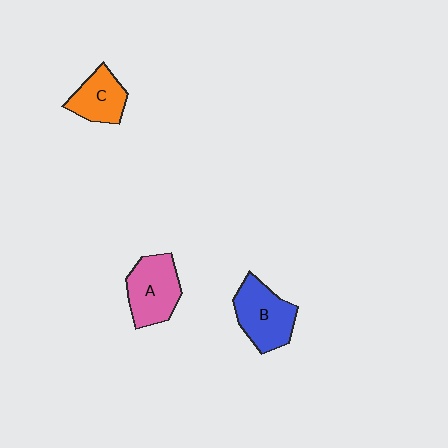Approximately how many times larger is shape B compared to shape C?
Approximately 1.4 times.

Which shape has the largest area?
Shape B (blue).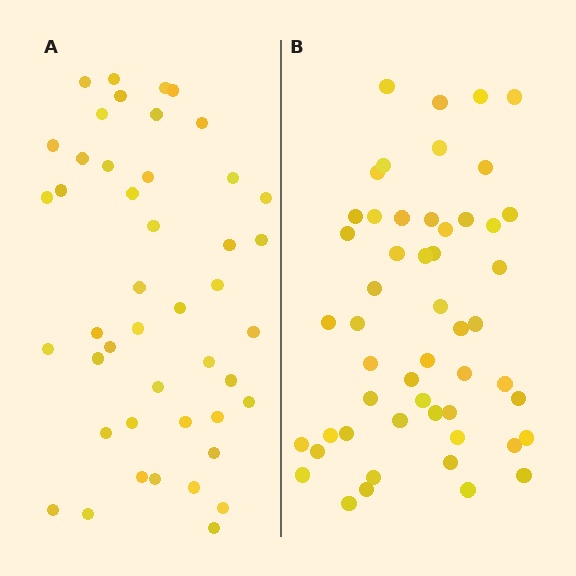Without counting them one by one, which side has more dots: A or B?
Region B (the right region) has more dots.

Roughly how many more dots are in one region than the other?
Region B has roughly 8 or so more dots than region A.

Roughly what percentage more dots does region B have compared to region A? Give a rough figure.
About 15% more.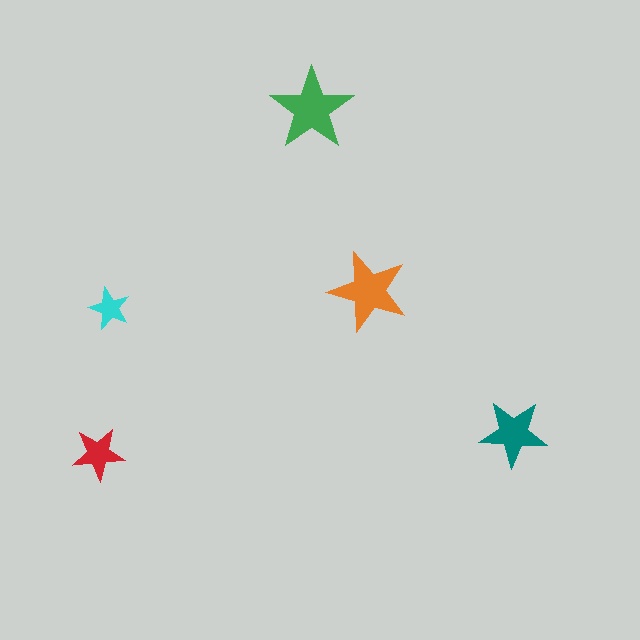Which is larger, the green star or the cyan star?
The green one.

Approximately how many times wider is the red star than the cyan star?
About 1.5 times wider.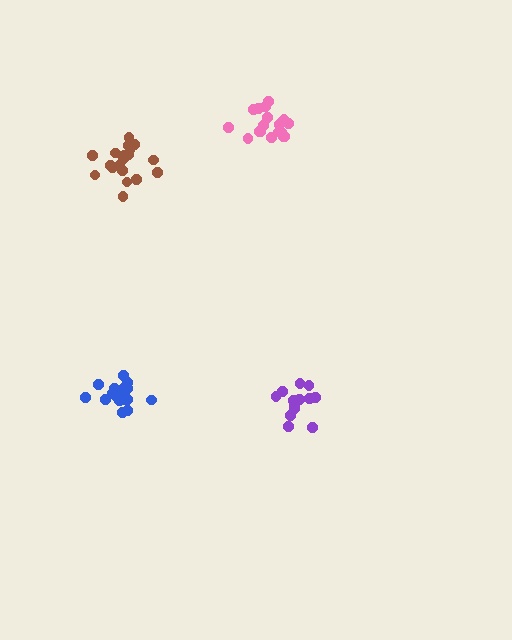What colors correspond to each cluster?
The clusters are colored: pink, purple, brown, blue.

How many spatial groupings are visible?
There are 4 spatial groupings.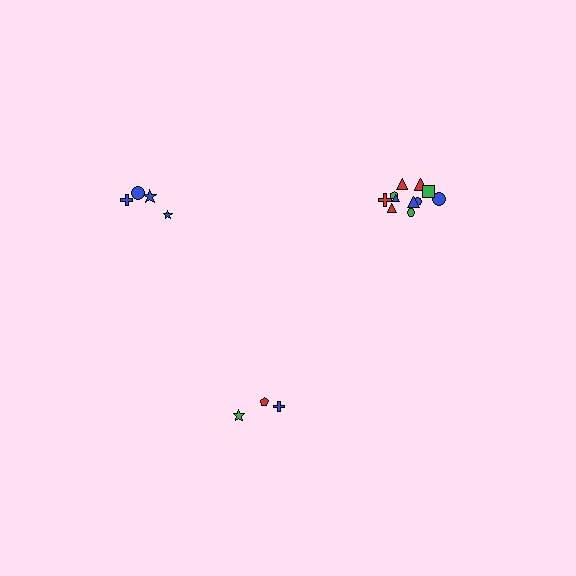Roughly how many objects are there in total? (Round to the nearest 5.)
Roughly 20 objects in total.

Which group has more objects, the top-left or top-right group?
The top-right group.